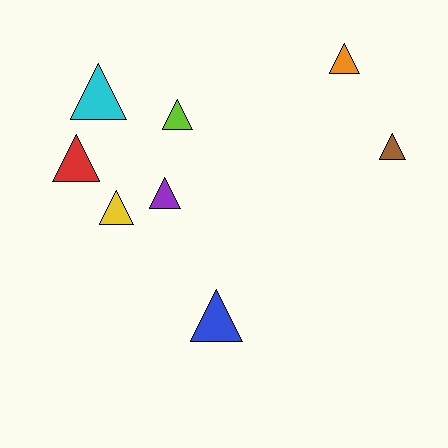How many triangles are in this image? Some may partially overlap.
There are 8 triangles.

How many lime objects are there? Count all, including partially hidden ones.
There is 1 lime object.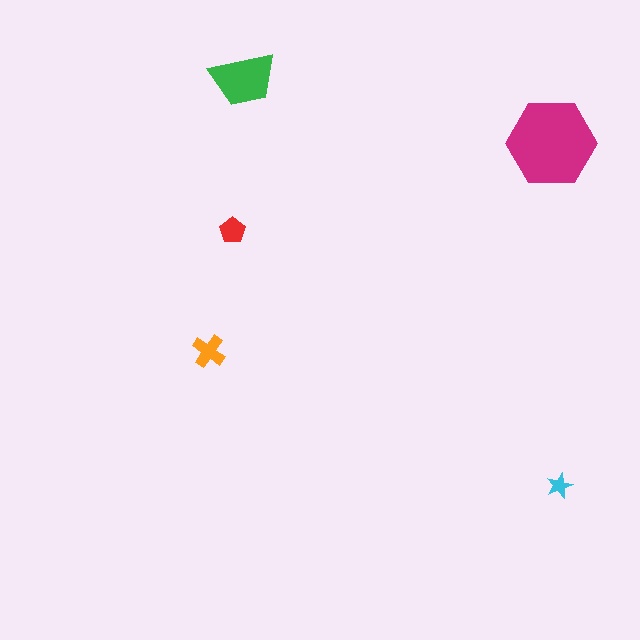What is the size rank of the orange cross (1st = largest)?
3rd.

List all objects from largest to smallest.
The magenta hexagon, the green trapezoid, the orange cross, the red pentagon, the cyan star.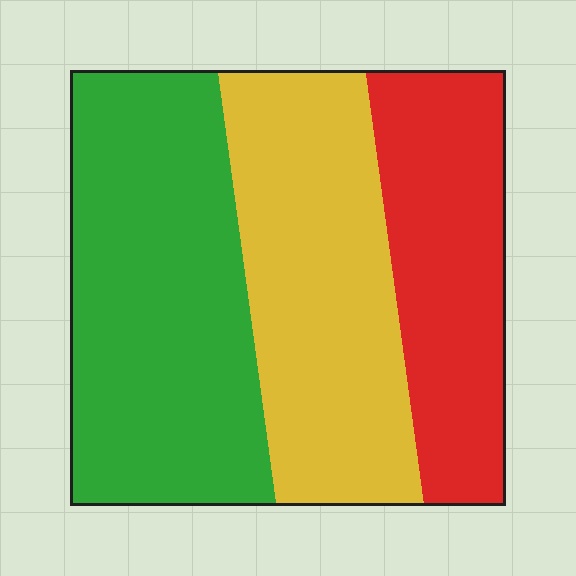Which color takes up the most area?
Green, at roughly 40%.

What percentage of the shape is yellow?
Yellow takes up about one third (1/3) of the shape.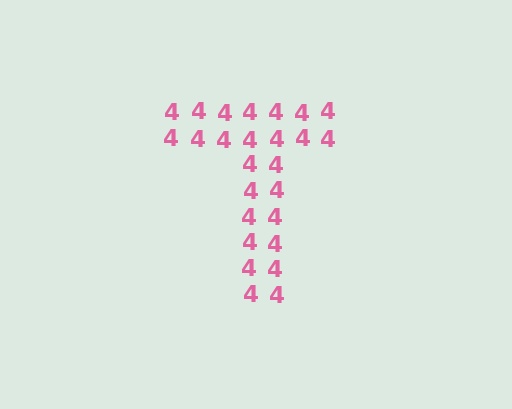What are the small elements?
The small elements are digit 4's.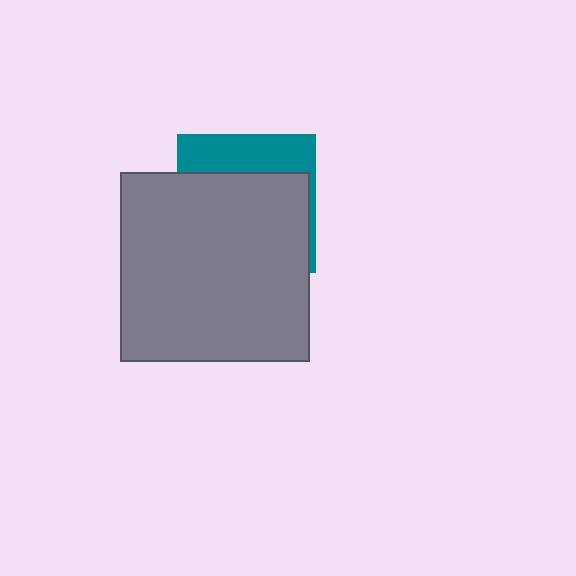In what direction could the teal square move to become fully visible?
The teal square could move up. That would shift it out from behind the gray square entirely.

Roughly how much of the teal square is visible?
A small part of it is visible (roughly 30%).